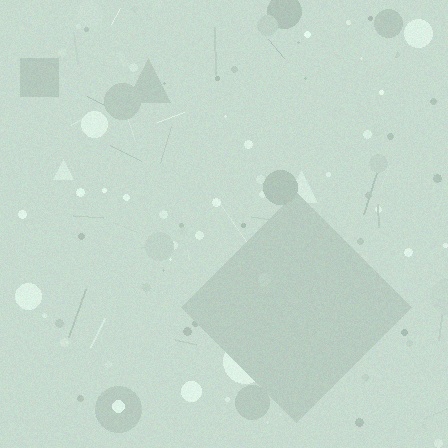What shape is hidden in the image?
A diamond is hidden in the image.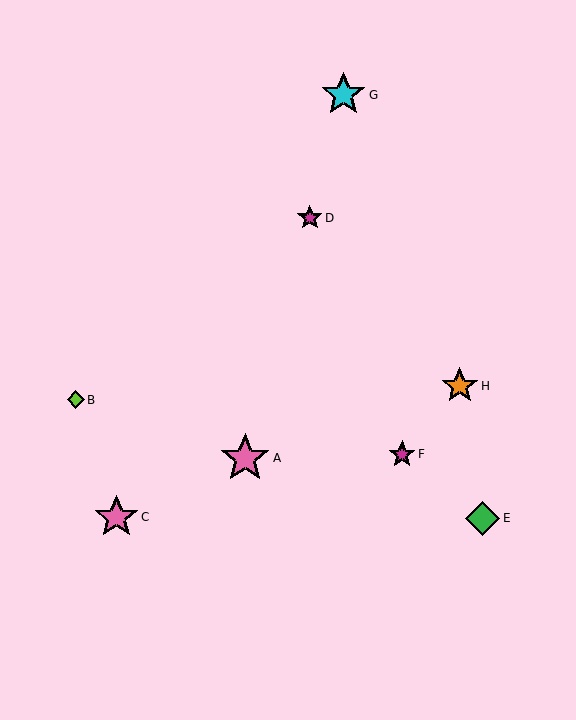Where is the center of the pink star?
The center of the pink star is at (116, 517).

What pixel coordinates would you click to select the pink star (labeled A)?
Click at (245, 458) to select the pink star A.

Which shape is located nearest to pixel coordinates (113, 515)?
The pink star (labeled C) at (116, 517) is nearest to that location.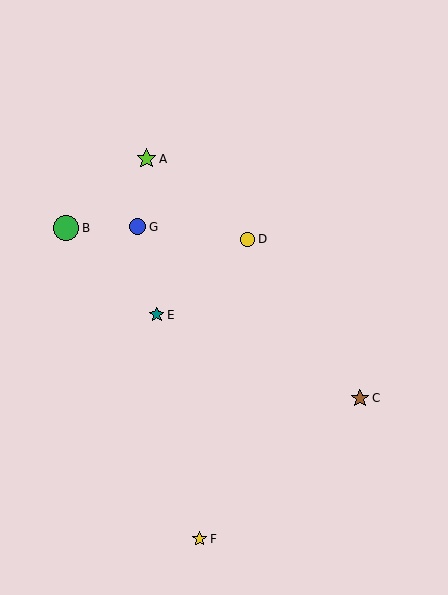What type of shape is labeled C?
Shape C is a brown star.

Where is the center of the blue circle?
The center of the blue circle is at (138, 227).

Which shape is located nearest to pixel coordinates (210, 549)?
The yellow star (labeled F) at (199, 539) is nearest to that location.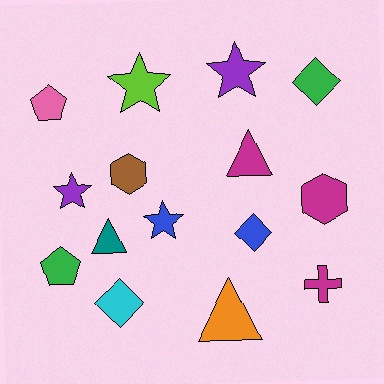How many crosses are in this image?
There is 1 cross.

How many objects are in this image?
There are 15 objects.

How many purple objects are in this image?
There are 2 purple objects.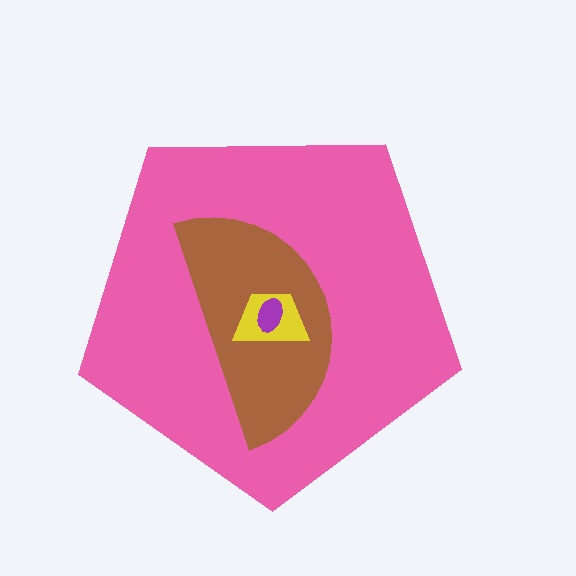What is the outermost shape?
The pink pentagon.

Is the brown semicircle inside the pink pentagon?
Yes.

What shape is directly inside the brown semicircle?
The yellow trapezoid.